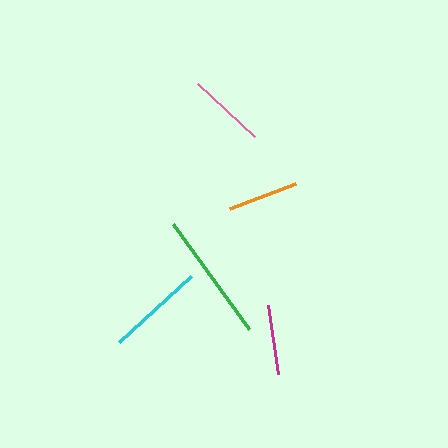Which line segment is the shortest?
The magenta line is the shortest at approximately 70 pixels.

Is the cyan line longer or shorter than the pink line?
The cyan line is longer than the pink line.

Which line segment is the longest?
The green line is the longest at approximately 130 pixels.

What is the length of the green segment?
The green segment is approximately 130 pixels long.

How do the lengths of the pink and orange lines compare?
The pink and orange lines are approximately the same length.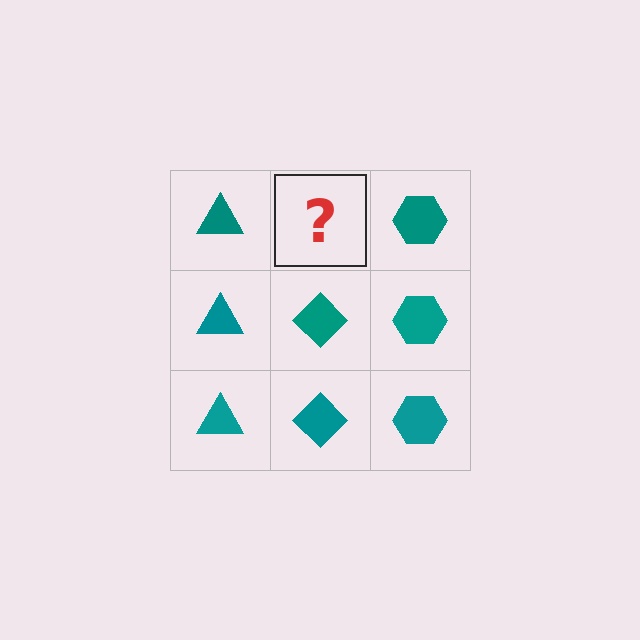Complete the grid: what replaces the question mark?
The question mark should be replaced with a teal diamond.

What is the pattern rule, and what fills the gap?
The rule is that each column has a consistent shape. The gap should be filled with a teal diamond.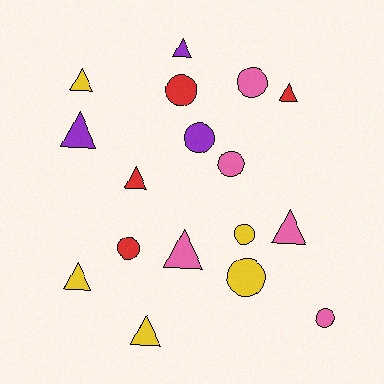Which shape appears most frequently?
Triangle, with 9 objects.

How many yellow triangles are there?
There are 3 yellow triangles.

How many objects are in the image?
There are 17 objects.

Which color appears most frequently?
Yellow, with 5 objects.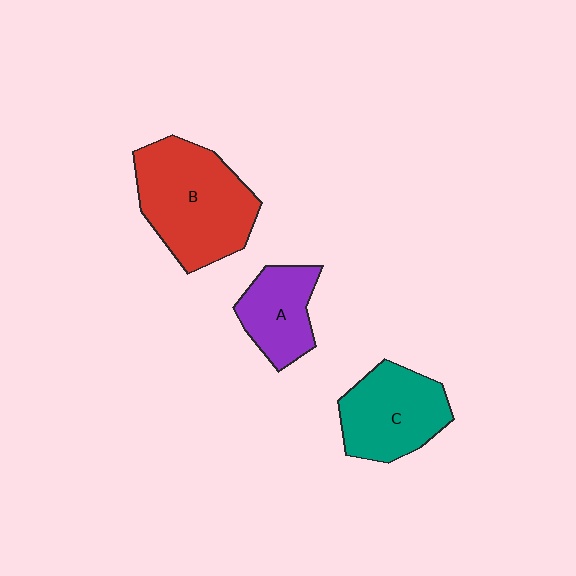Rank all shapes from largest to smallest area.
From largest to smallest: B (red), C (teal), A (purple).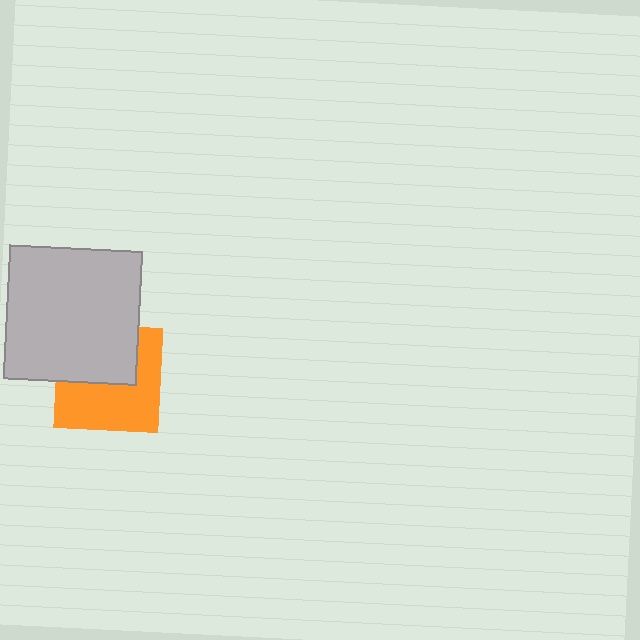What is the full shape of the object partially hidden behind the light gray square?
The partially hidden object is an orange square.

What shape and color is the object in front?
The object in front is a light gray square.